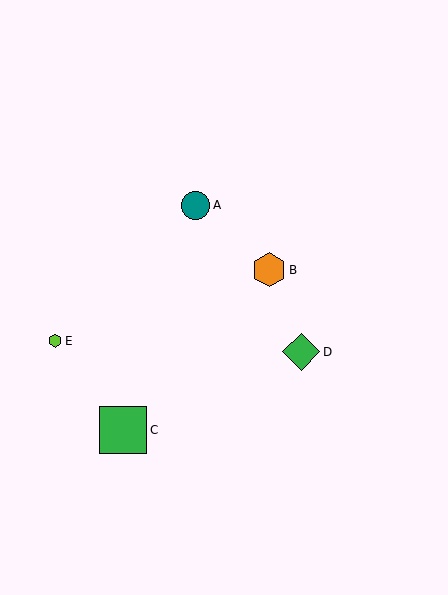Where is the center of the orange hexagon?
The center of the orange hexagon is at (269, 270).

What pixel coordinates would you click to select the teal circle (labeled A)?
Click at (196, 205) to select the teal circle A.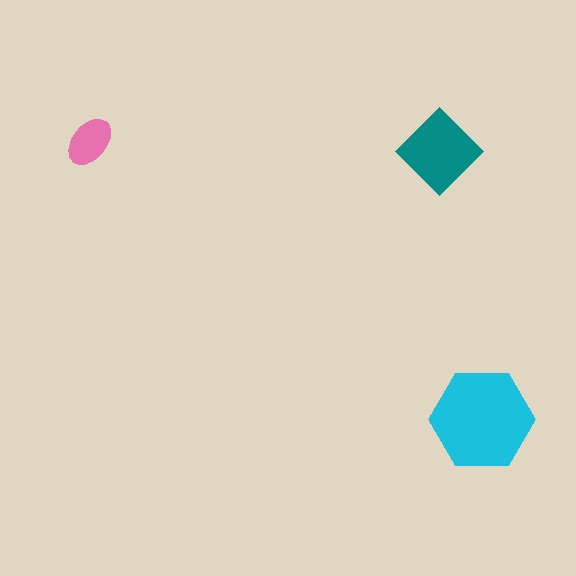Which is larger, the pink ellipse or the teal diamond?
The teal diamond.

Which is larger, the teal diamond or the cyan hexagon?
The cyan hexagon.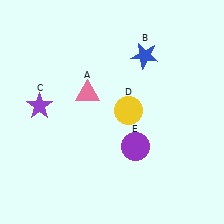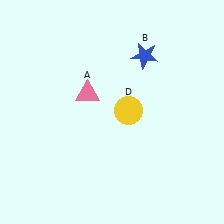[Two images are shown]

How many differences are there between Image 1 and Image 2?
There are 2 differences between the two images.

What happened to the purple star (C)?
The purple star (C) was removed in Image 2. It was in the top-left area of Image 1.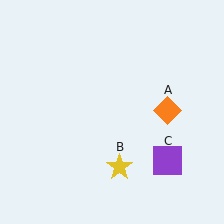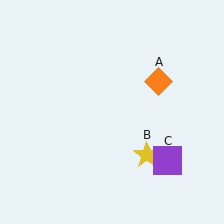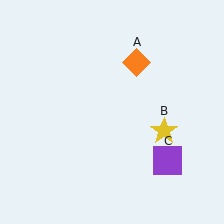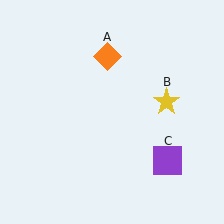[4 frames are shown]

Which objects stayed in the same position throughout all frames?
Purple square (object C) remained stationary.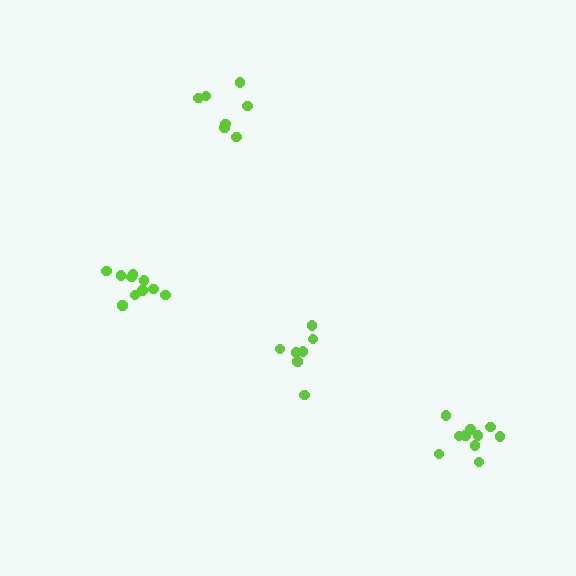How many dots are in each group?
Group 1: 10 dots, Group 2: 7 dots, Group 3: 10 dots, Group 4: 7 dots (34 total).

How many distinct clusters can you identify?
There are 4 distinct clusters.